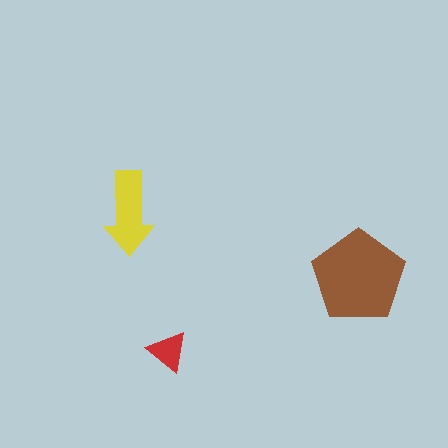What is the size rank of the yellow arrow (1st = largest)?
2nd.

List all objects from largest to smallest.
The brown pentagon, the yellow arrow, the red triangle.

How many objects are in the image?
There are 3 objects in the image.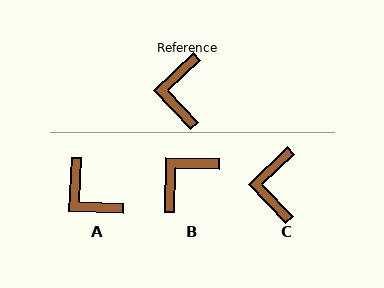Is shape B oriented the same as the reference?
No, it is off by about 45 degrees.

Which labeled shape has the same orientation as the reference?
C.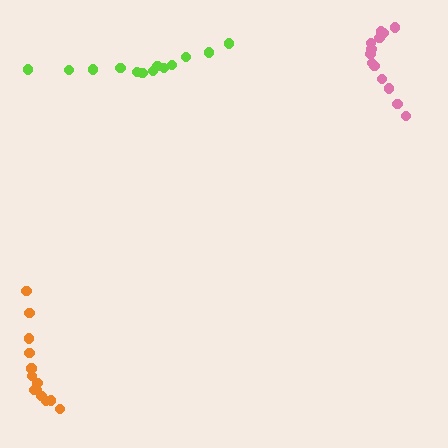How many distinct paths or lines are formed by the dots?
There are 3 distinct paths.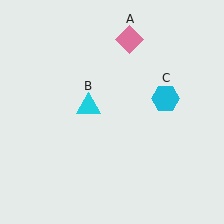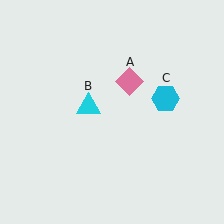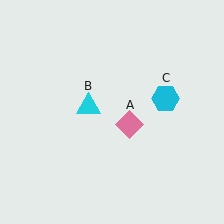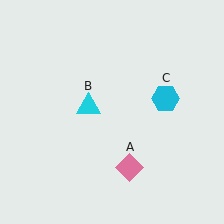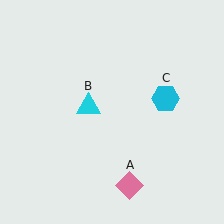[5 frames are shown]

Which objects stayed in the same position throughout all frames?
Cyan triangle (object B) and cyan hexagon (object C) remained stationary.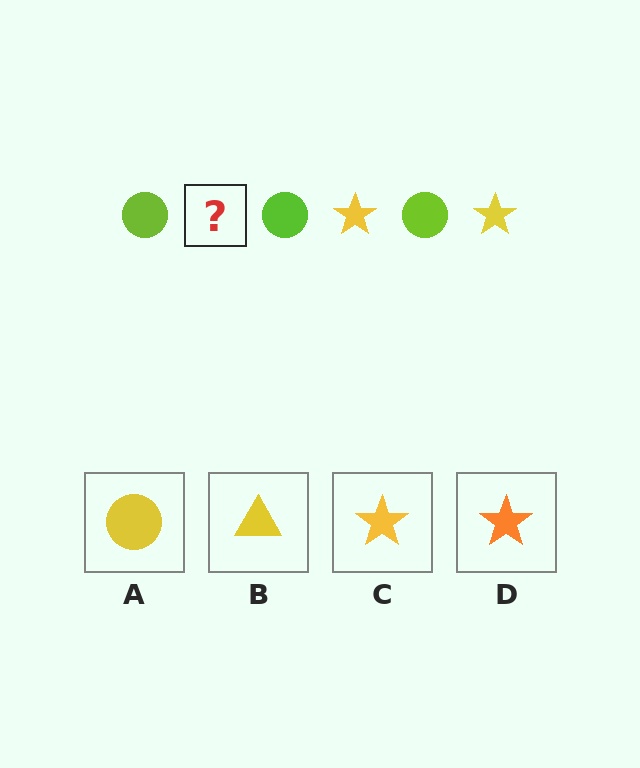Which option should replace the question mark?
Option C.